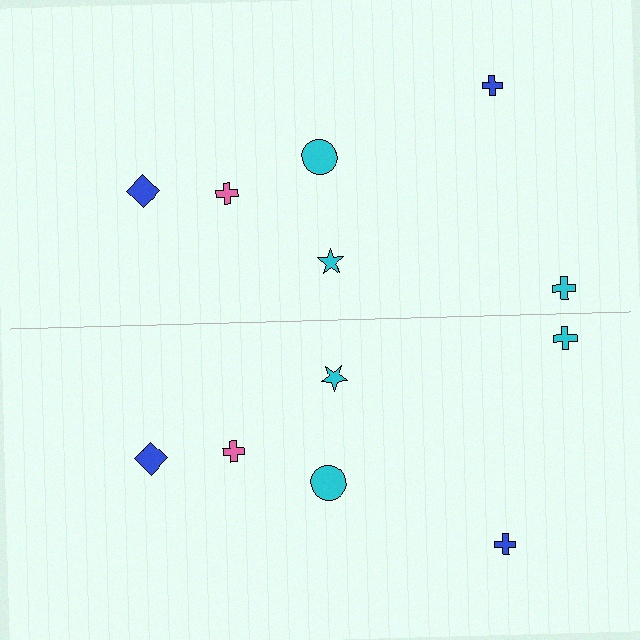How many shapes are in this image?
There are 12 shapes in this image.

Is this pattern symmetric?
Yes, this pattern has bilateral (reflection) symmetry.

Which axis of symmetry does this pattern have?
The pattern has a horizontal axis of symmetry running through the center of the image.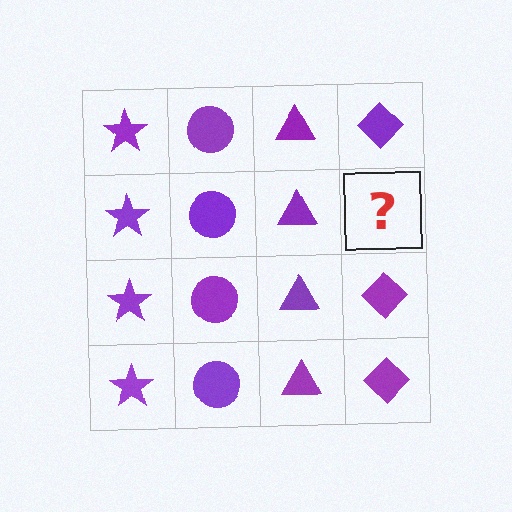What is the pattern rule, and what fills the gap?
The rule is that each column has a consistent shape. The gap should be filled with a purple diamond.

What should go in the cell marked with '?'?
The missing cell should contain a purple diamond.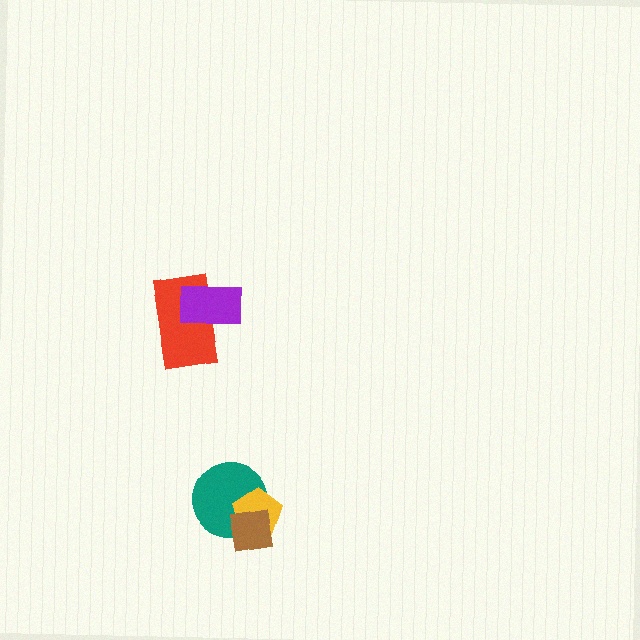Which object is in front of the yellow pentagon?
The brown square is in front of the yellow pentagon.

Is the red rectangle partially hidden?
Yes, it is partially covered by another shape.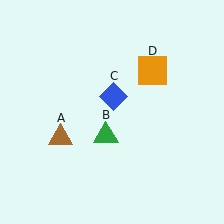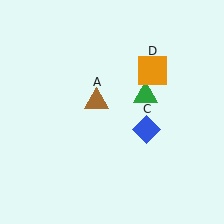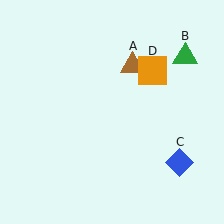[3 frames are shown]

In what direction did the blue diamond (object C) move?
The blue diamond (object C) moved down and to the right.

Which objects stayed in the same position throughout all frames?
Orange square (object D) remained stationary.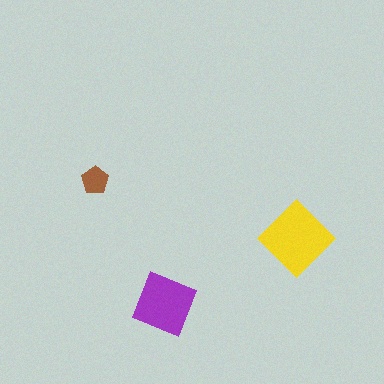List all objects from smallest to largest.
The brown pentagon, the purple square, the yellow diamond.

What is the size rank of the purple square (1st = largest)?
2nd.